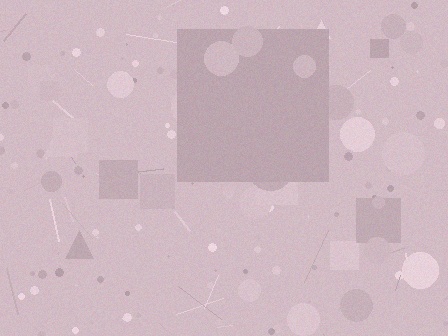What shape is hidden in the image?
A square is hidden in the image.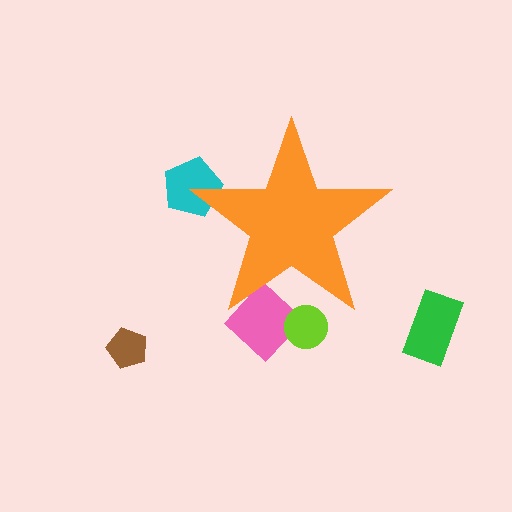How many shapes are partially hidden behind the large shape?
3 shapes are partially hidden.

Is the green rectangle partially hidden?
No, the green rectangle is fully visible.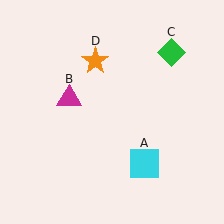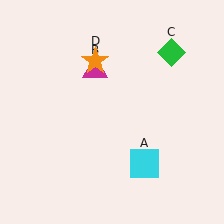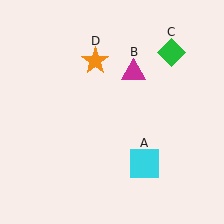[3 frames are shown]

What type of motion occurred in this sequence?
The magenta triangle (object B) rotated clockwise around the center of the scene.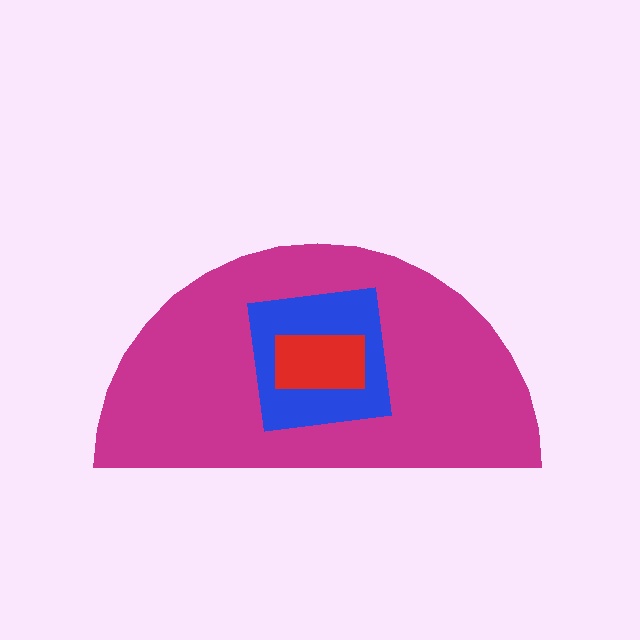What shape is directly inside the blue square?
The red rectangle.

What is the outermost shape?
The magenta semicircle.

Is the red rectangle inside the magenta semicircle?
Yes.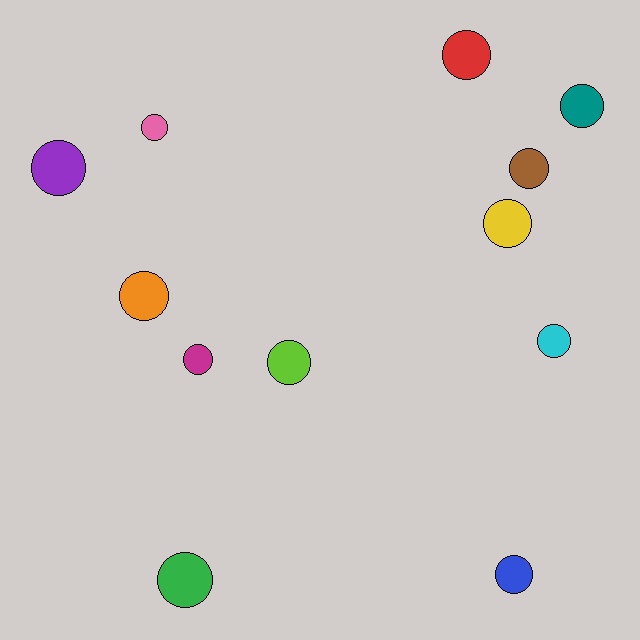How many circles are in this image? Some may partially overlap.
There are 12 circles.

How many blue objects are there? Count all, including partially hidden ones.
There is 1 blue object.